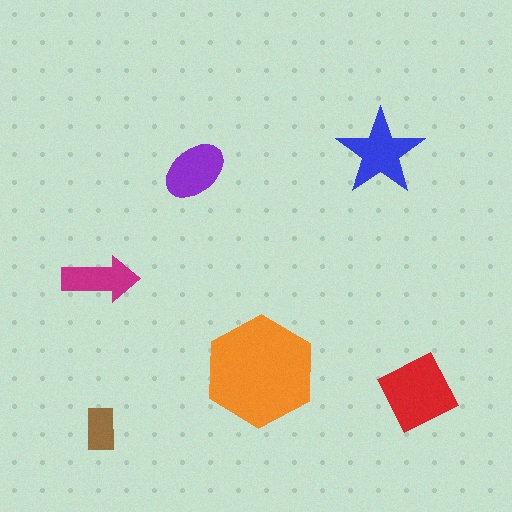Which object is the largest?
The orange hexagon.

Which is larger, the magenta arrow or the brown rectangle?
The magenta arrow.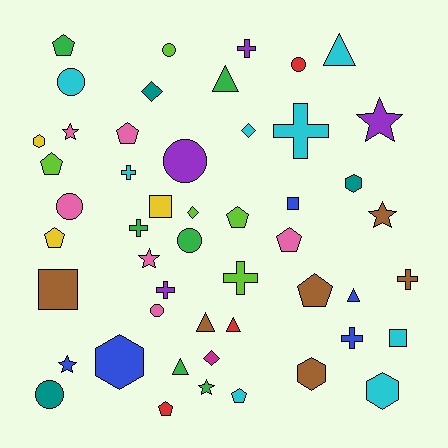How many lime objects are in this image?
There are 5 lime objects.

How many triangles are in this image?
There are 6 triangles.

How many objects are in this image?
There are 50 objects.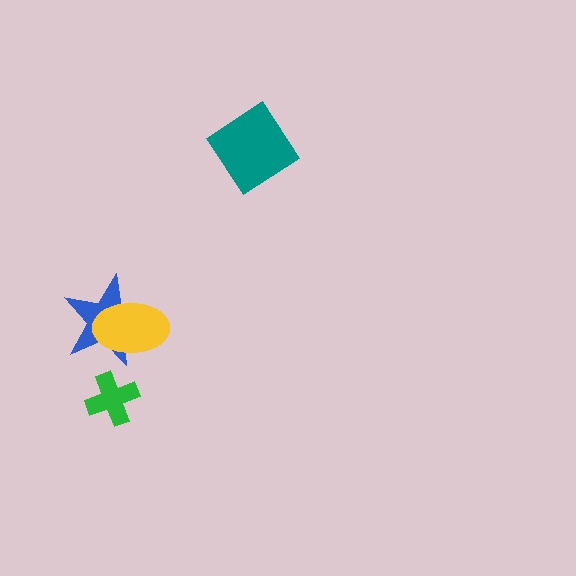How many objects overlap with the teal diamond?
0 objects overlap with the teal diamond.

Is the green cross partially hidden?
No, no other shape covers it.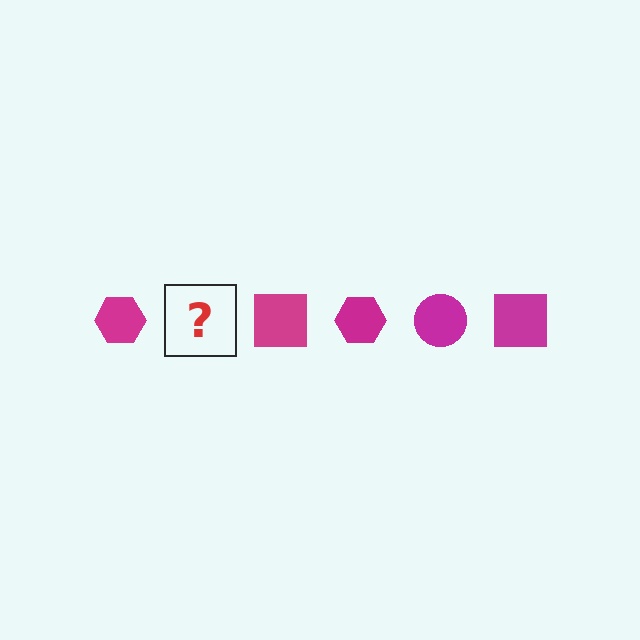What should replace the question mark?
The question mark should be replaced with a magenta circle.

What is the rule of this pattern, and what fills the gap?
The rule is that the pattern cycles through hexagon, circle, square shapes in magenta. The gap should be filled with a magenta circle.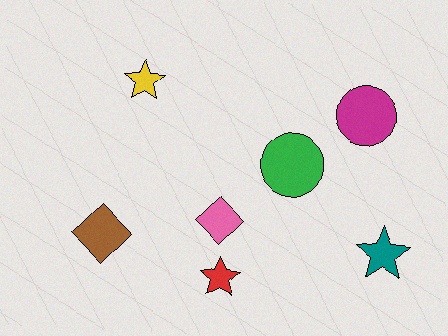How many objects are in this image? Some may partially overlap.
There are 7 objects.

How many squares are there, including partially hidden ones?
There are no squares.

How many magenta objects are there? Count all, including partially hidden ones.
There is 1 magenta object.